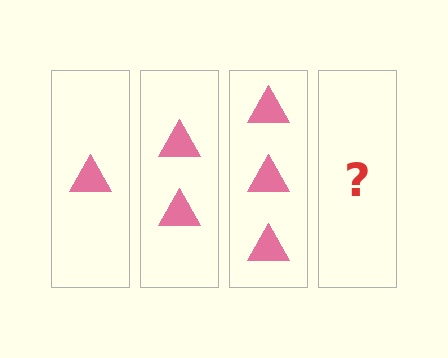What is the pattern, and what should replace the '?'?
The pattern is that each step adds one more triangle. The '?' should be 4 triangles.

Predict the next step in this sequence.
The next step is 4 triangles.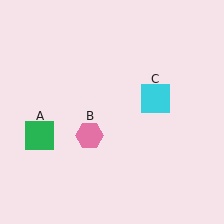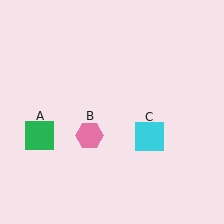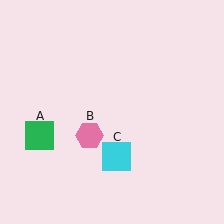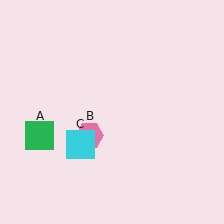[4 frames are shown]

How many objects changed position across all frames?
1 object changed position: cyan square (object C).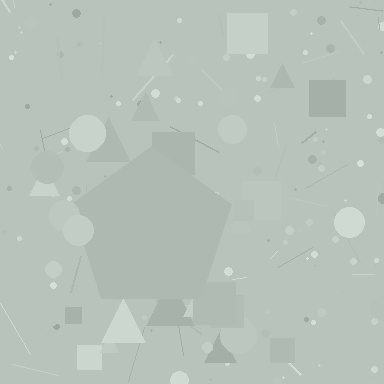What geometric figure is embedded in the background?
A pentagon is embedded in the background.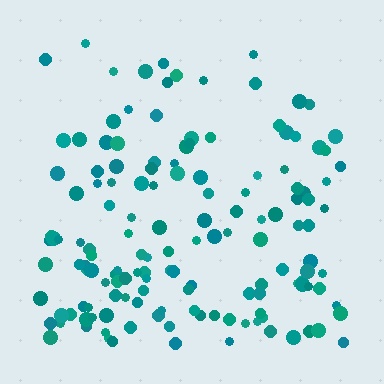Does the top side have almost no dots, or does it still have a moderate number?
Still a moderate number, just noticeably fewer than the bottom.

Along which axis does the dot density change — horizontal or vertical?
Vertical.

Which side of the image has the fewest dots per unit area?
The top.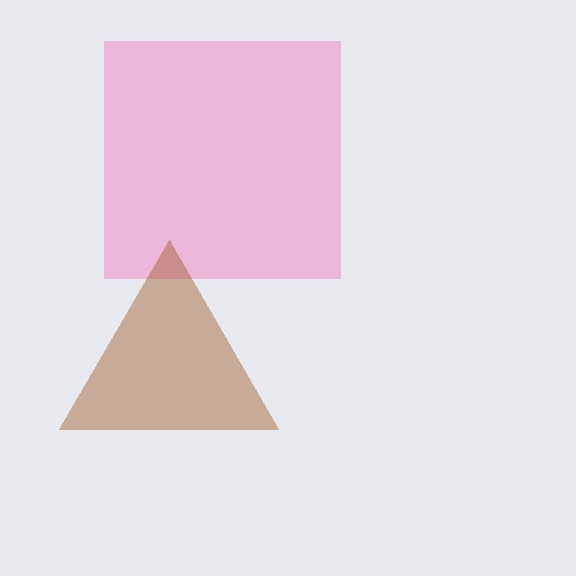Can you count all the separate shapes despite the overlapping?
Yes, there are 2 separate shapes.